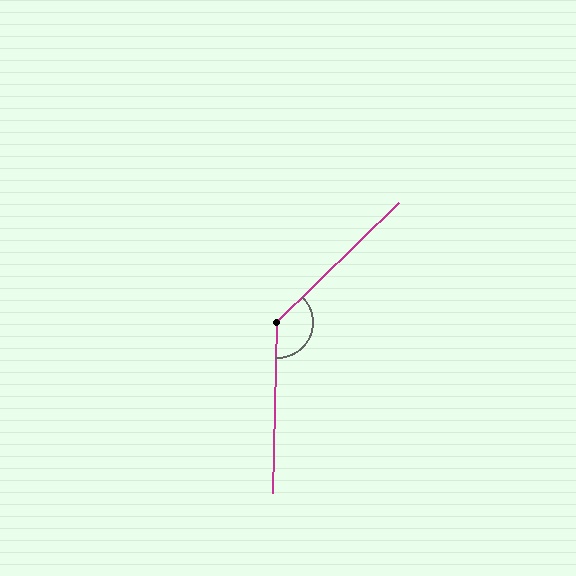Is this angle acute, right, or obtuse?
It is obtuse.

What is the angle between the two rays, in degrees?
Approximately 136 degrees.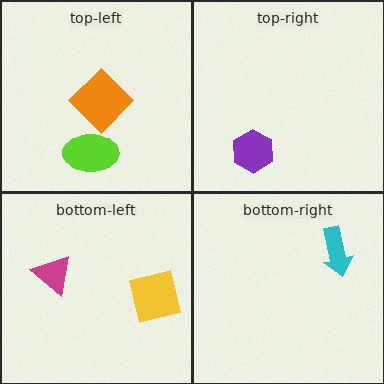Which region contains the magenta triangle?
The bottom-left region.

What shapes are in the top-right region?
The purple hexagon.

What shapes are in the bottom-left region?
The yellow square, the magenta triangle.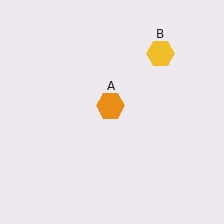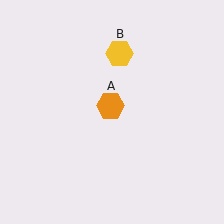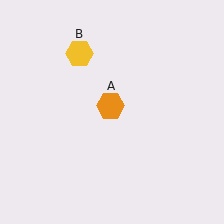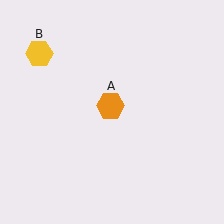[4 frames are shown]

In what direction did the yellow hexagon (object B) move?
The yellow hexagon (object B) moved left.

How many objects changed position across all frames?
1 object changed position: yellow hexagon (object B).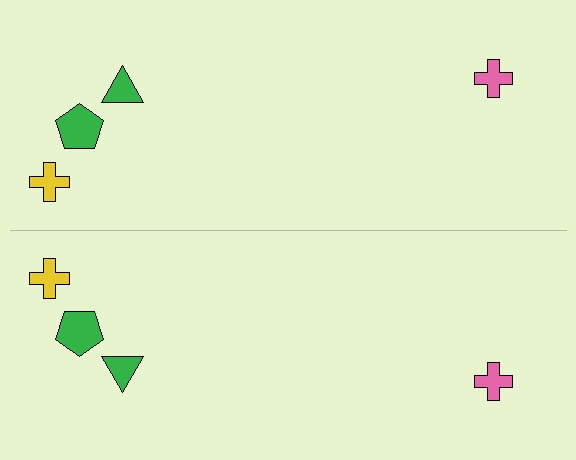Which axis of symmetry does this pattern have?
The pattern has a horizontal axis of symmetry running through the center of the image.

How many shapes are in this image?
There are 8 shapes in this image.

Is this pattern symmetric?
Yes, this pattern has bilateral (reflection) symmetry.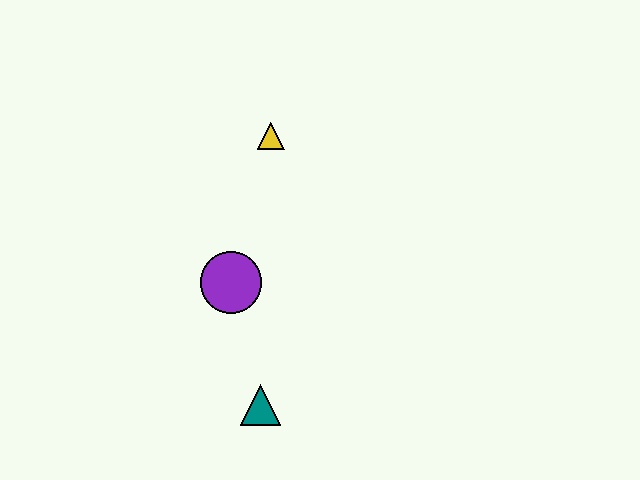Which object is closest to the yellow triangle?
The purple circle is closest to the yellow triangle.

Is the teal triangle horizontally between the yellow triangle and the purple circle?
Yes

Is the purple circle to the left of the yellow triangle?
Yes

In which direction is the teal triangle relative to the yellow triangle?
The teal triangle is below the yellow triangle.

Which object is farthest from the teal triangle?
The yellow triangle is farthest from the teal triangle.